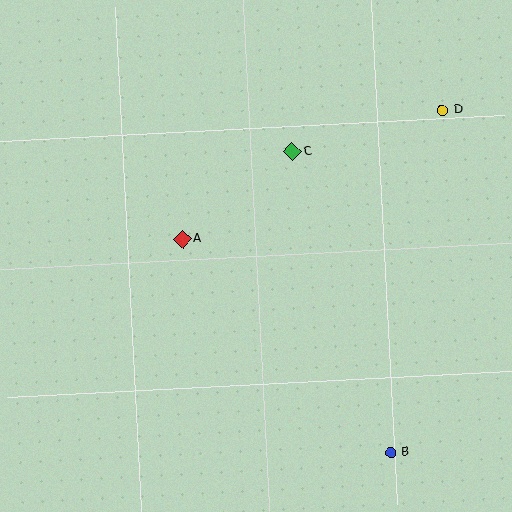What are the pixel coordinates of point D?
Point D is at (442, 110).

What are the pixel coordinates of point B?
Point B is at (391, 453).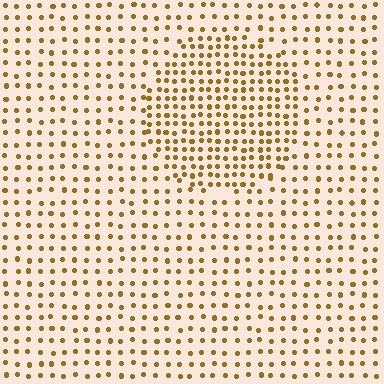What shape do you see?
I see a circle.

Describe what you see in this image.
The image contains small brown elements arranged at two different densities. A circle-shaped region is visible where the elements are more densely packed than the surrounding area.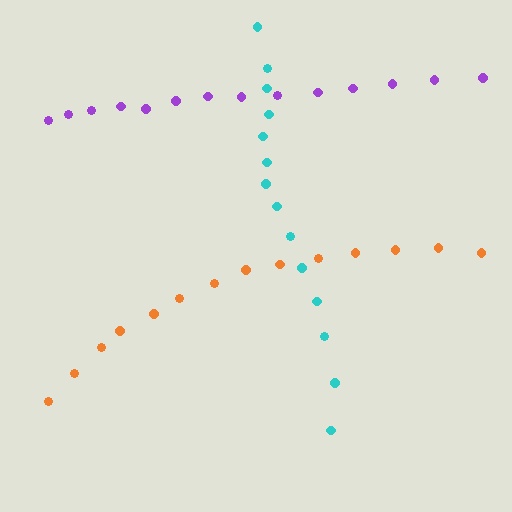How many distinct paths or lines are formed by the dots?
There are 3 distinct paths.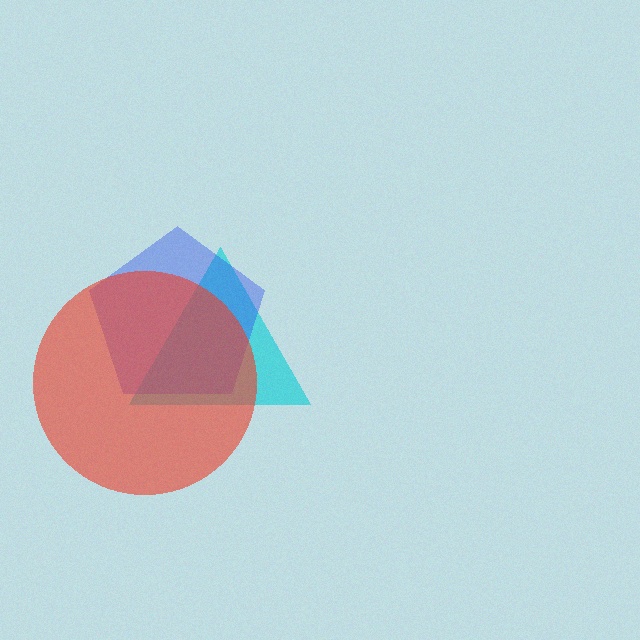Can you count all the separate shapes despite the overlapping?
Yes, there are 3 separate shapes.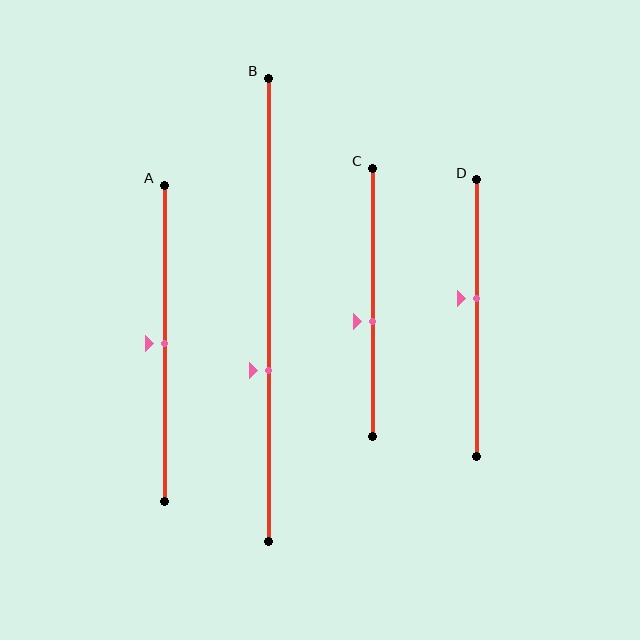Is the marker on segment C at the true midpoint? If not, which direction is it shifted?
No, the marker on segment C is shifted downward by about 7% of the segment length.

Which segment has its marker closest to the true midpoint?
Segment A has its marker closest to the true midpoint.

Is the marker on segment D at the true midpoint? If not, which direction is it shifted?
No, the marker on segment D is shifted upward by about 7% of the segment length.